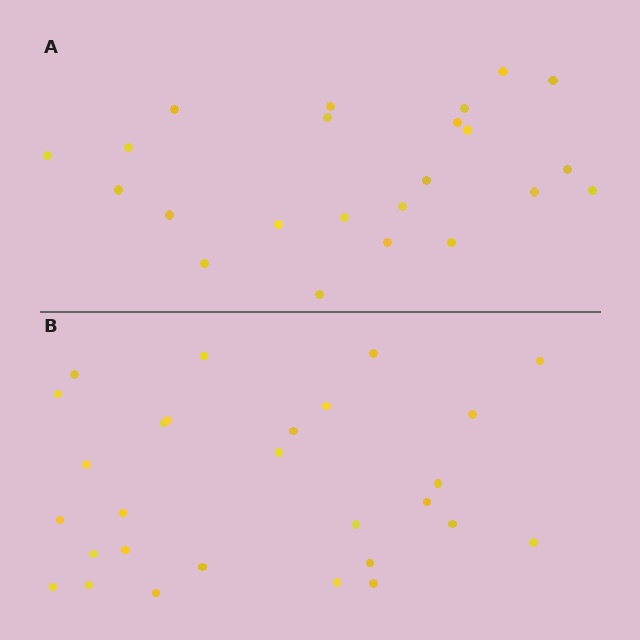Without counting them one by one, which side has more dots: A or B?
Region B (the bottom region) has more dots.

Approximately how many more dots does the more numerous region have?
Region B has about 5 more dots than region A.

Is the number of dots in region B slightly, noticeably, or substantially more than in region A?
Region B has only slightly more — the two regions are fairly close. The ratio is roughly 1.2 to 1.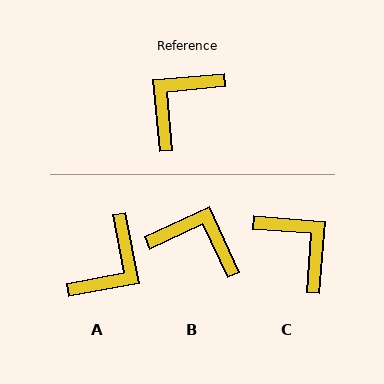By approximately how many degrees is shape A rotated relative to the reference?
Approximately 174 degrees clockwise.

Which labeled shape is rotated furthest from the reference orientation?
A, about 174 degrees away.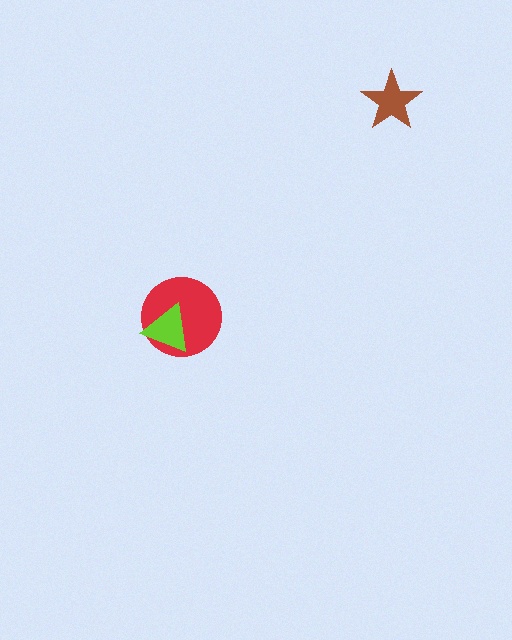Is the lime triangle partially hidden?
No, no other shape covers it.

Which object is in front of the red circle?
The lime triangle is in front of the red circle.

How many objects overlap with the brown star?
0 objects overlap with the brown star.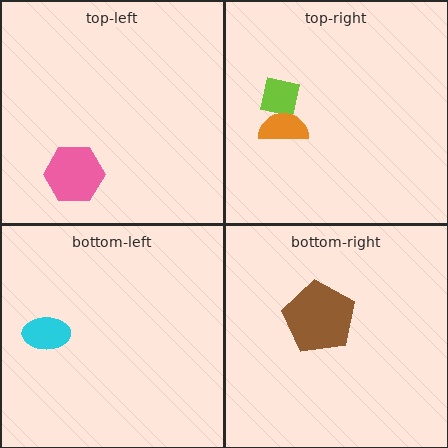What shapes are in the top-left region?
The pink hexagon.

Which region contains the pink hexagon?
The top-left region.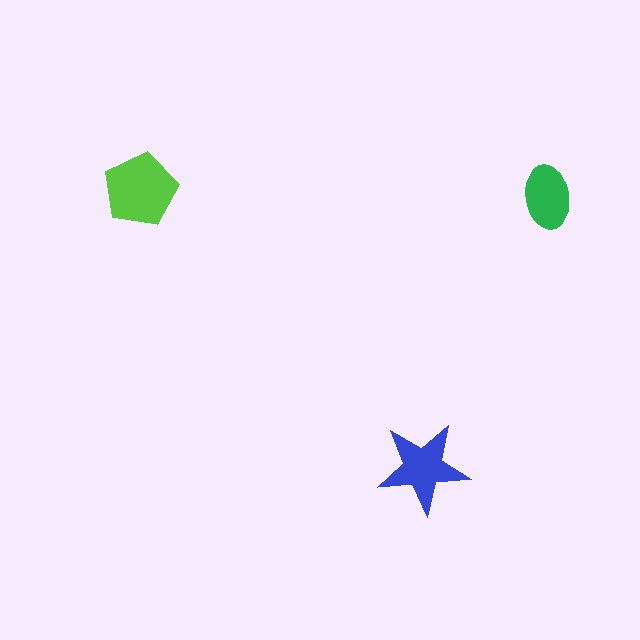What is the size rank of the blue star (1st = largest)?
2nd.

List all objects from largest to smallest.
The lime pentagon, the blue star, the green ellipse.